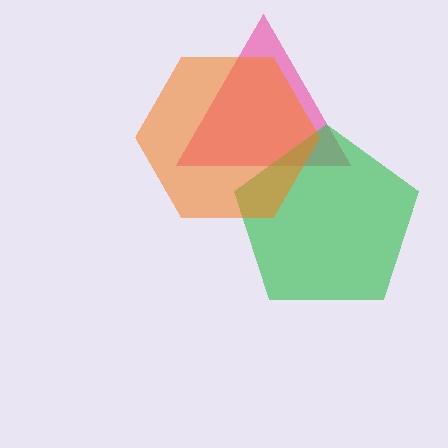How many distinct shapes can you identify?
There are 3 distinct shapes: a pink triangle, a green pentagon, an orange hexagon.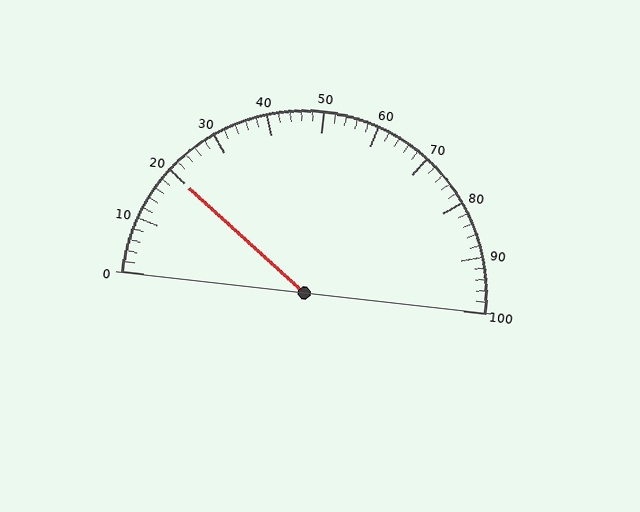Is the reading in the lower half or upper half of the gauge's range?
The reading is in the lower half of the range (0 to 100).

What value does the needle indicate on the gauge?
The needle indicates approximately 20.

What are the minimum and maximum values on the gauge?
The gauge ranges from 0 to 100.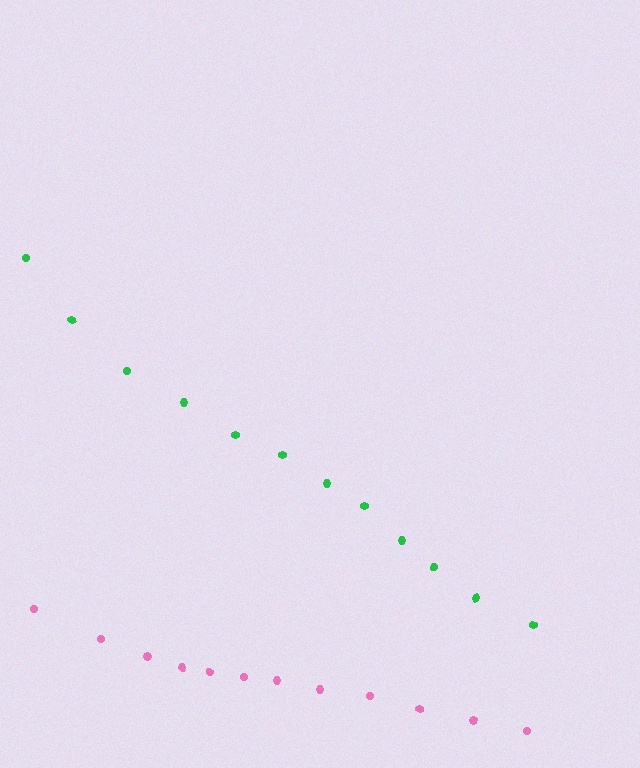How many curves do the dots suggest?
There are 2 distinct paths.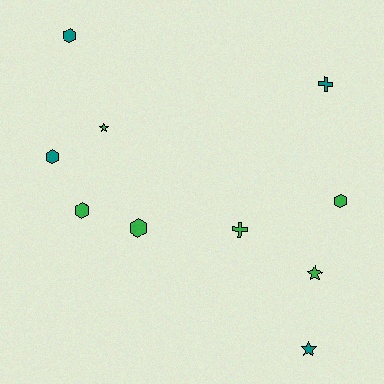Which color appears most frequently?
Green, with 6 objects.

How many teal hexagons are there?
There are 2 teal hexagons.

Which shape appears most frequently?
Hexagon, with 5 objects.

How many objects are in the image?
There are 10 objects.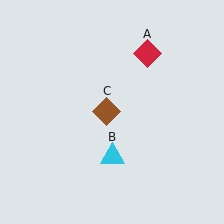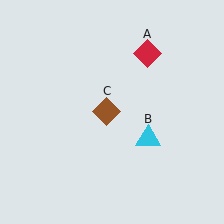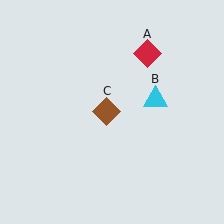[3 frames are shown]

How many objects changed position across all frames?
1 object changed position: cyan triangle (object B).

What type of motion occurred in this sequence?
The cyan triangle (object B) rotated counterclockwise around the center of the scene.